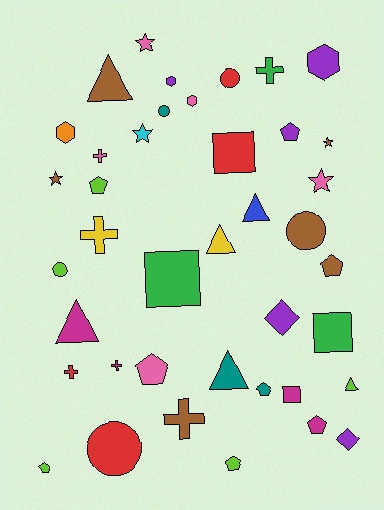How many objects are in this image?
There are 40 objects.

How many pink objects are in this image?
There are 5 pink objects.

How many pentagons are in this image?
There are 8 pentagons.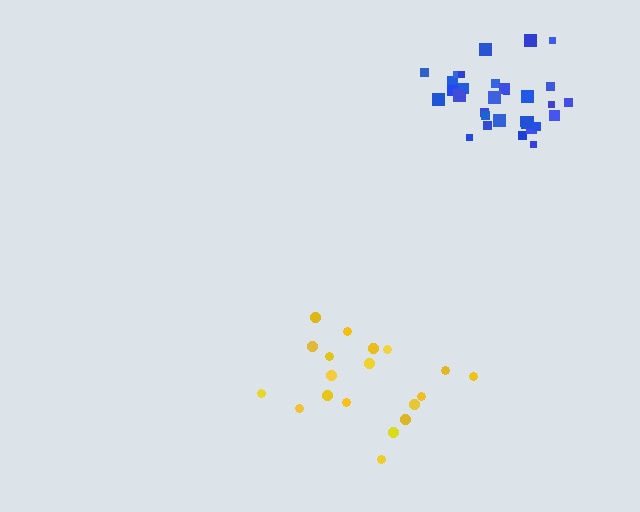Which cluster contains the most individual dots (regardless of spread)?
Blue (31).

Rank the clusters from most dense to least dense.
blue, yellow.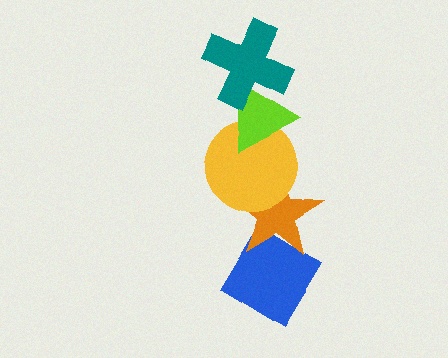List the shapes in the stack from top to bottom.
From top to bottom: the teal cross, the lime triangle, the yellow circle, the orange star, the blue diamond.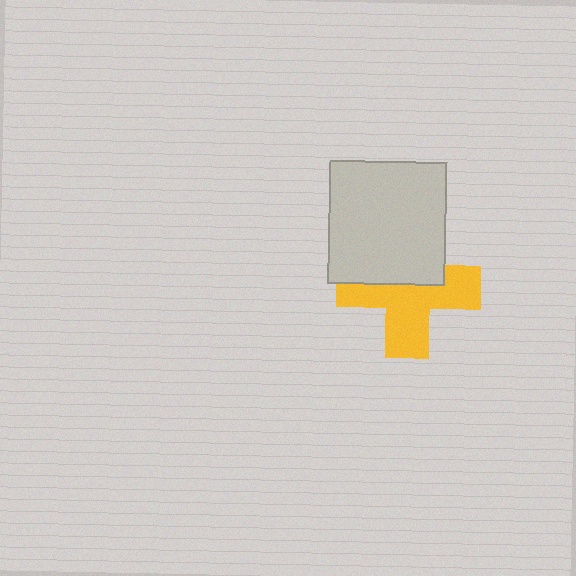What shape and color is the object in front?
The object in front is a light gray rectangle.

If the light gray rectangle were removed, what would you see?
You would see the complete yellow cross.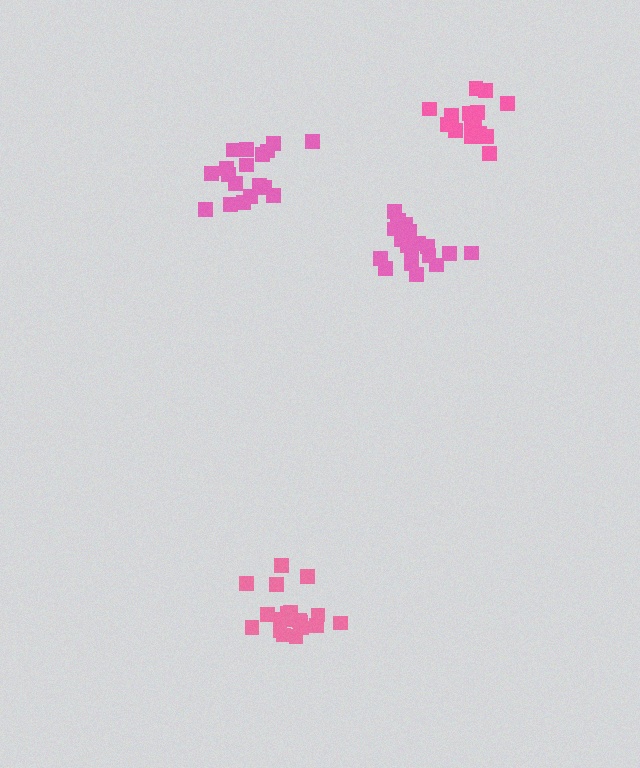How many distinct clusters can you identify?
There are 4 distinct clusters.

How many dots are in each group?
Group 1: 16 dots, Group 2: 20 dots, Group 3: 19 dots, Group 4: 18 dots (73 total).